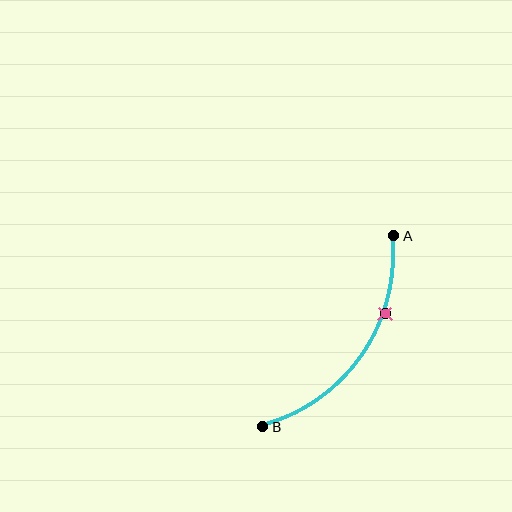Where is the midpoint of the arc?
The arc midpoint is the point on the curve farthest from the straight line joining A and B. It sits below and to the right of that line.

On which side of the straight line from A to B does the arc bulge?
The arc bulges below and to the right of the straight line connecting A and B.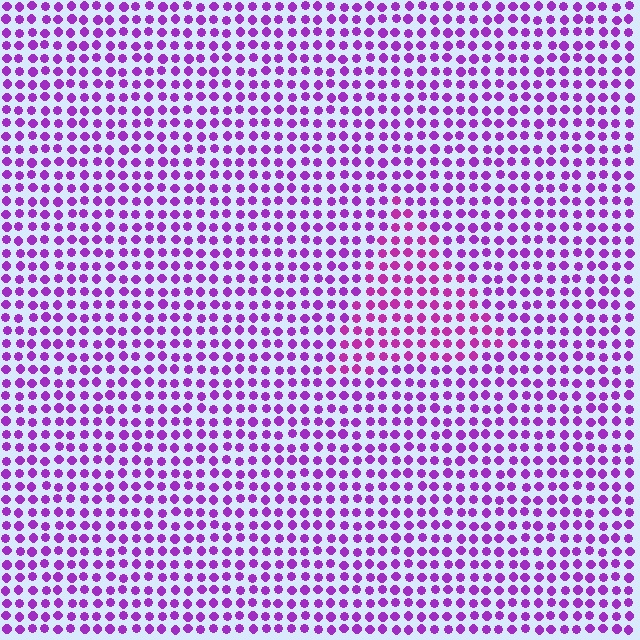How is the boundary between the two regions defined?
The boundary is defined purely by a slight shift in hue (about 23 degrees). Spacing, size, and orientation are identical on both sides.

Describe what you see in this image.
The image is filled with small purple elements in a uniform arrangement. A triangle-shaped region is visible where the elements are tinted to a slightly different hue, forming a subtle color boundary.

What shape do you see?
I see a triangle.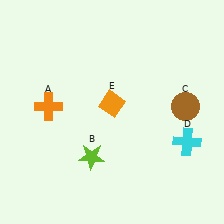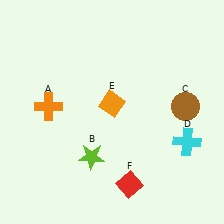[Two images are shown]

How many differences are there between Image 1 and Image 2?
There is 1 difference between the two images.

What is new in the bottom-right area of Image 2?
A red diamond (F) was added in the bottom-right area of Image 2.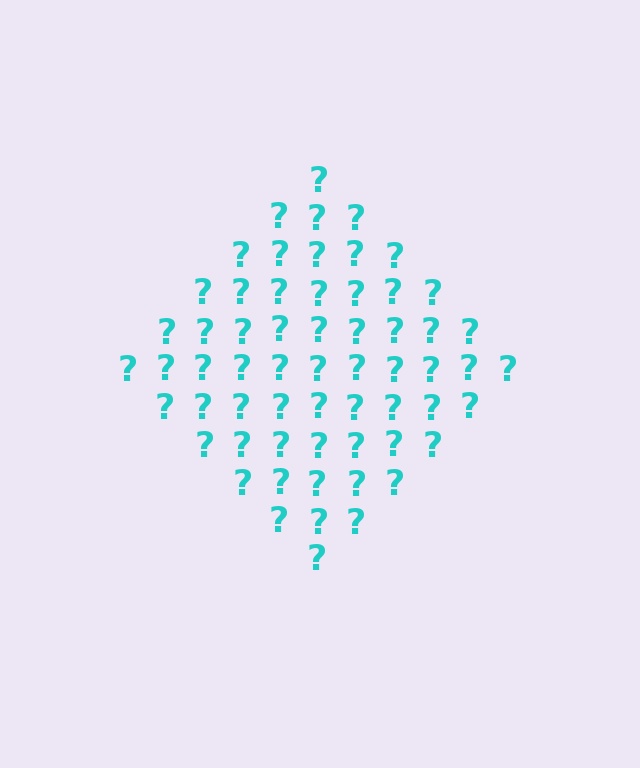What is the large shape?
The large shape is a diamond.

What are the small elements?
The small elements are question marks.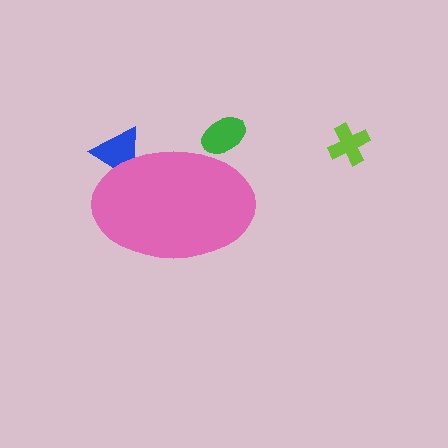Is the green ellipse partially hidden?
Yes, the green ellipse is partially hidden behind the pink ellipse.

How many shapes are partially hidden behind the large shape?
2 shapes are partially hidden.